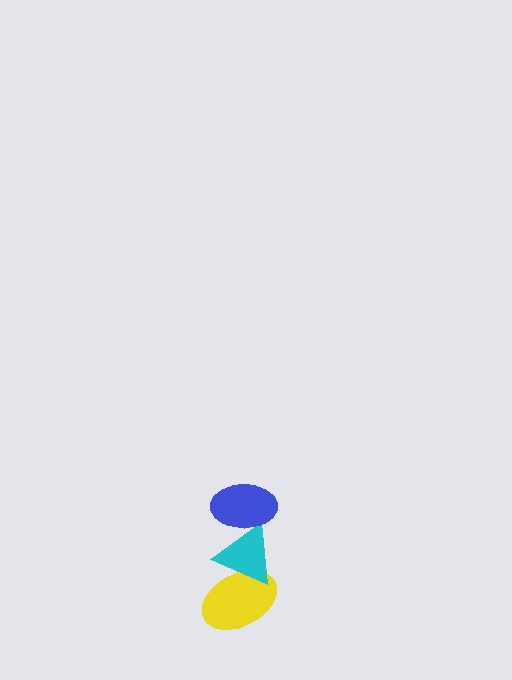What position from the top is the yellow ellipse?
The yellow ellipse is 3rd from the top.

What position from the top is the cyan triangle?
The cyan triangle is 2nd from the top.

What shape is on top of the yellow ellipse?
The cyan triangle is on top of the yellow ellipse.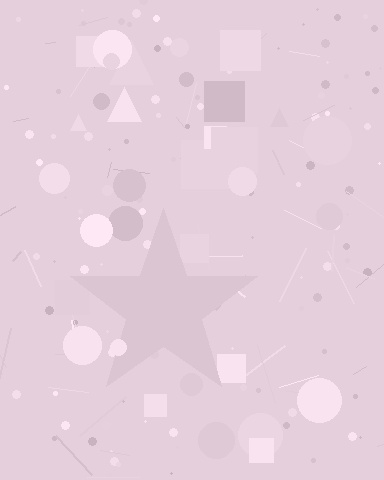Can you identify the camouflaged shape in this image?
The camouflaged shape is a star.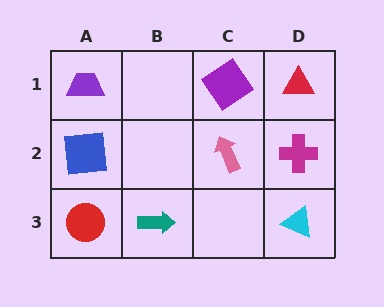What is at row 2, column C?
A pink arrow.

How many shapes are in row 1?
3 shapes.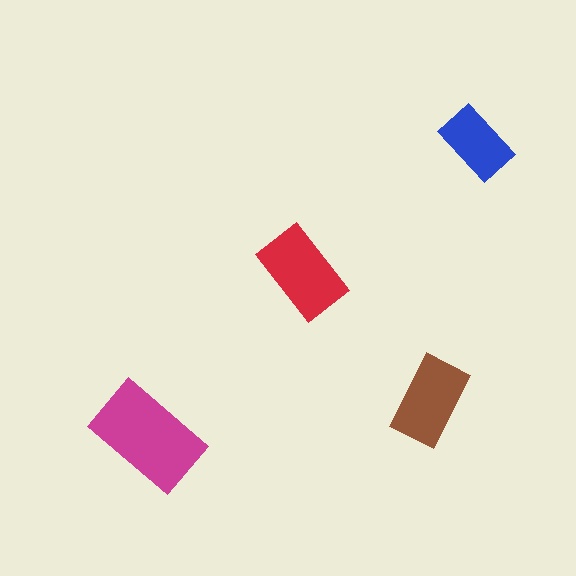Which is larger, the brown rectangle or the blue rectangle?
The brown one.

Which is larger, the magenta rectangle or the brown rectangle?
The magenta one.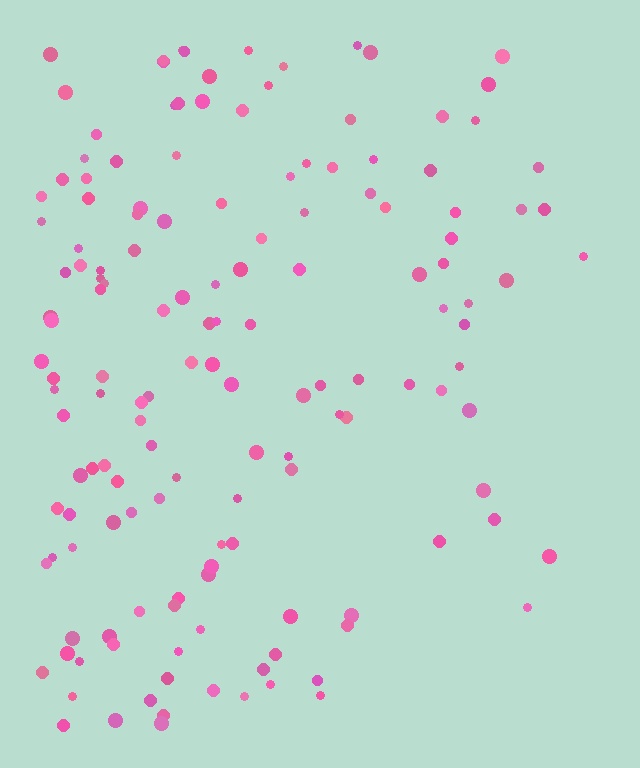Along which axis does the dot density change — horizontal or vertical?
Horizontal.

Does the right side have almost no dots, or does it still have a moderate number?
Still a moderate number, just noticeably fewer than the left.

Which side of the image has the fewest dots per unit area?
The right.